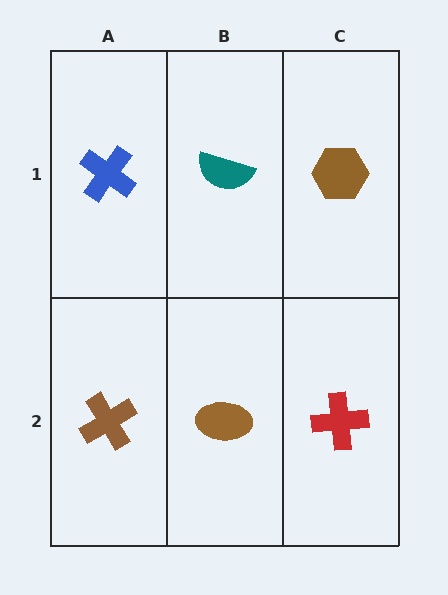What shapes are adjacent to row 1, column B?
A brown ellipse (row 2, column B), a blue cross (row 1, column A), a brown hexagon (row 1, column C).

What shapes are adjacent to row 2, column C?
A brown hexagon (row 1, column C), a brown ellipse (row 2, column B).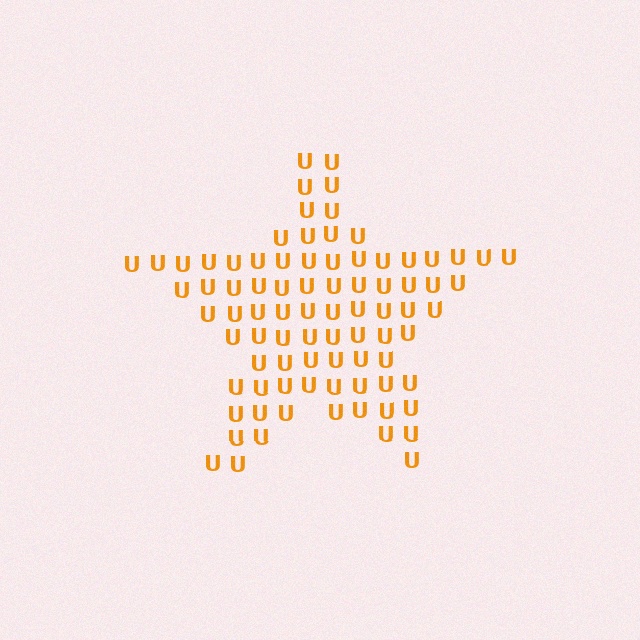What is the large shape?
The large shape is a star.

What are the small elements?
The small elements are letter U's.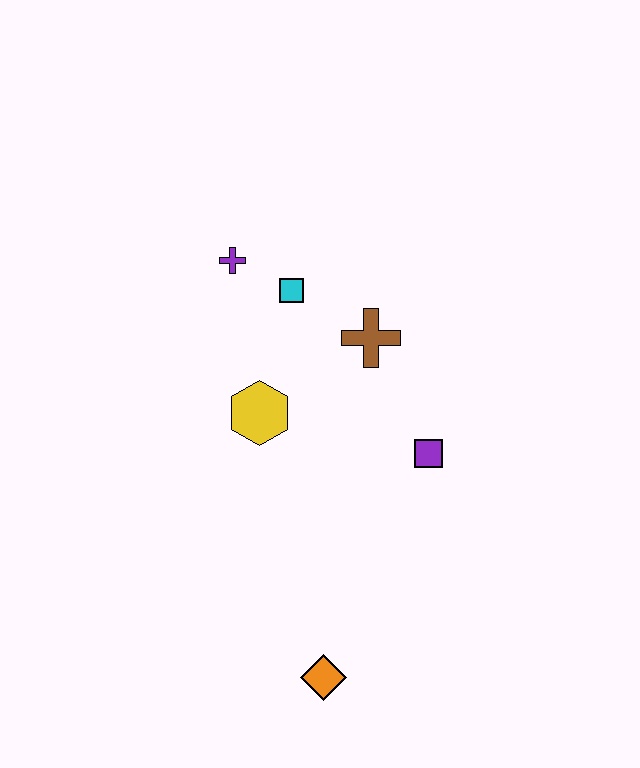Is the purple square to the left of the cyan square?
No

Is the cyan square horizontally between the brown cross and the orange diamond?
No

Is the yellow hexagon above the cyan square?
No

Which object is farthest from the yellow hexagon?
The orange diamond is farthest from the yellow hexagon.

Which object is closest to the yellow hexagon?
The cyan square is closest to the yellow hexagon.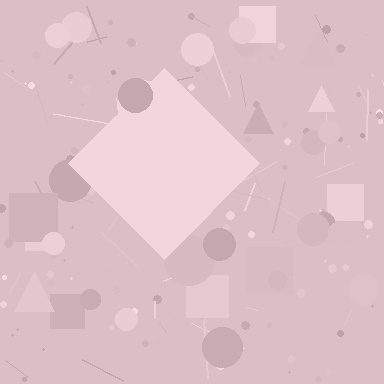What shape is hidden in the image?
A diamond is hidden in the image.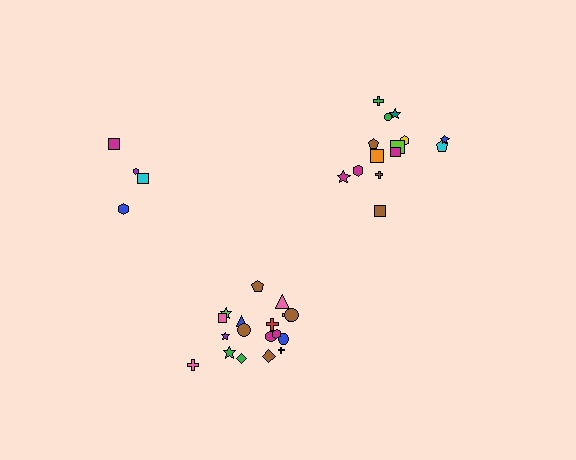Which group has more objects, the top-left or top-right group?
The top-right group.